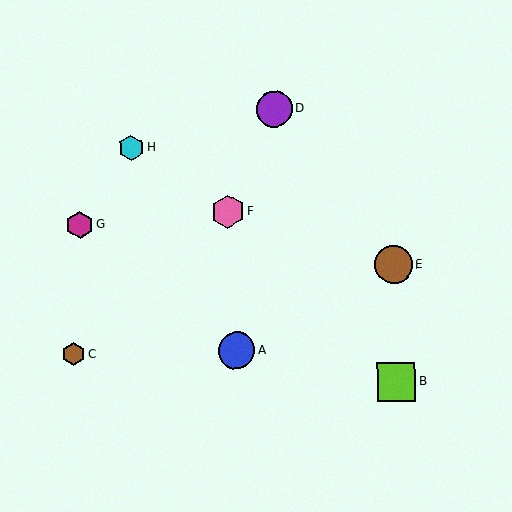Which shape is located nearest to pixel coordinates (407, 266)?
The brown circle (labeled E) at (393, 265) is nearest to that location.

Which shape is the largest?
The lime square (labeled B) is the largest.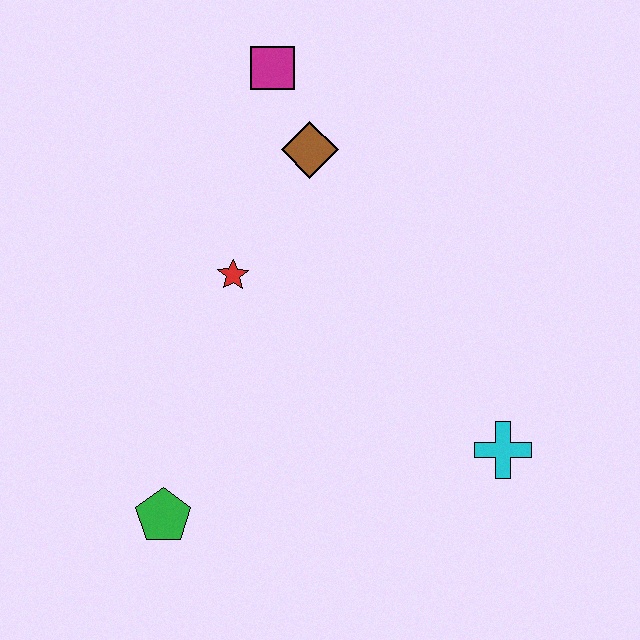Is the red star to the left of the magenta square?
Yes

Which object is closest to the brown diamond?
The magenta square is closest to the brown diamond.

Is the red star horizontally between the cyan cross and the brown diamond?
No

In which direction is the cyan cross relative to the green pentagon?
The cyan cross is to the right of the green pentagon.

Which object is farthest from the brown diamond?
The green pentagon is farthest from the brown diamond.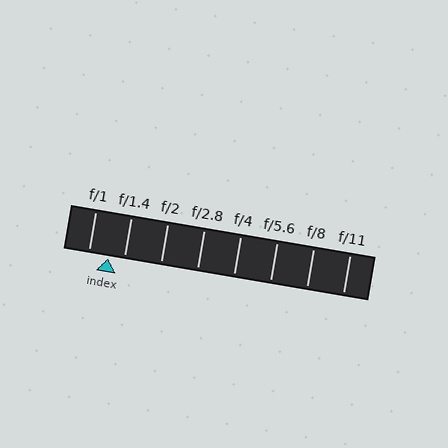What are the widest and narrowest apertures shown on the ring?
The widest aperture shown is f/1 and the narrowest is f/11.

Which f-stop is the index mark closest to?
The index mark is closest to f/1.4.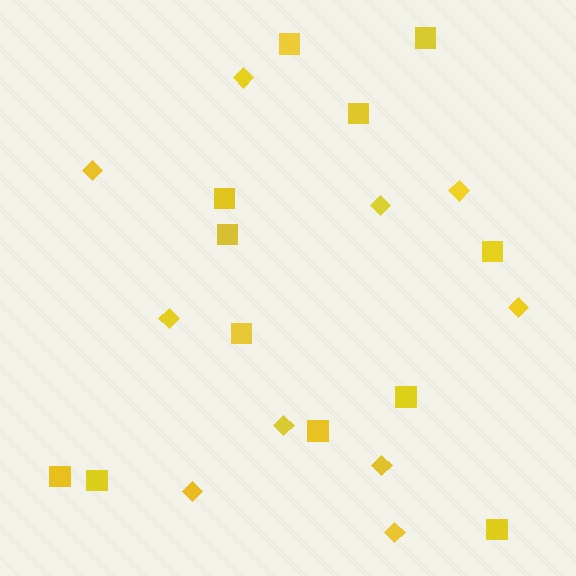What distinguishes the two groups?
There are 2 groups: one group of diamonds (10) and one group of squares (12).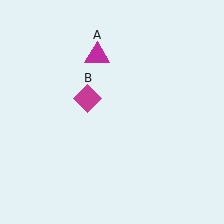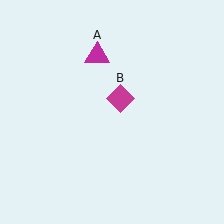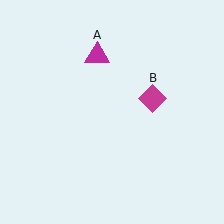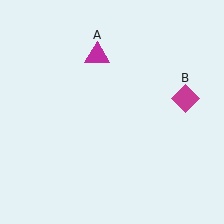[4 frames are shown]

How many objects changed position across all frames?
1 object changed position: magenta diamond (object B).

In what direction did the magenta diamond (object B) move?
The magenta diamond (object B) moved right.